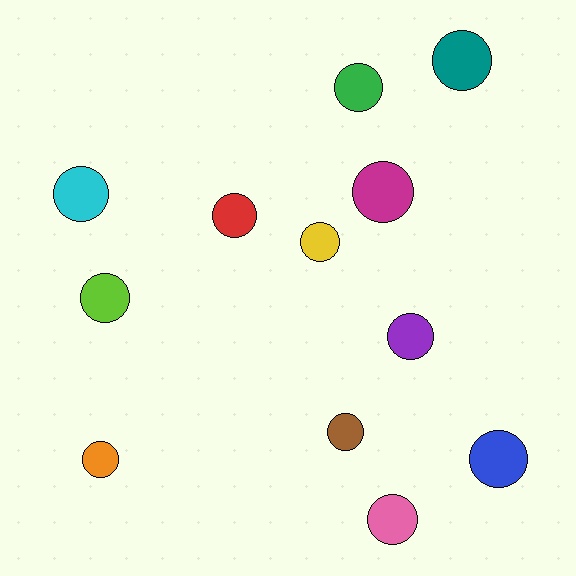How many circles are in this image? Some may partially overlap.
There are 12 circles.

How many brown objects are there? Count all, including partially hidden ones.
There is 1 brown object.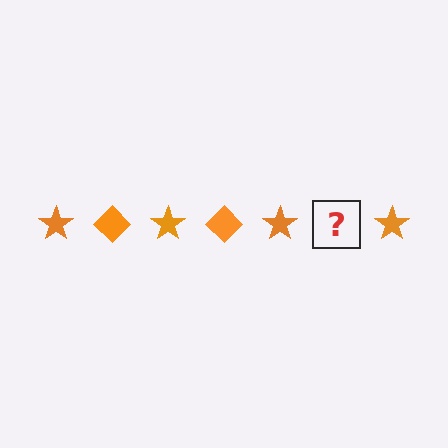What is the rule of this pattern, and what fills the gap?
The rule is that the pattern cycles through star, diamond shapes in orange. The gap should be filled with an orange diamond.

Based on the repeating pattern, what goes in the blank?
The blank should be an orange diamond.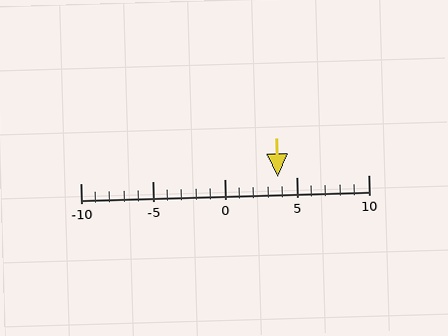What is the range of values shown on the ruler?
The ruler shows values from -10 to 10.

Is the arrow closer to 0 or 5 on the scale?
The arrow is closer to 5.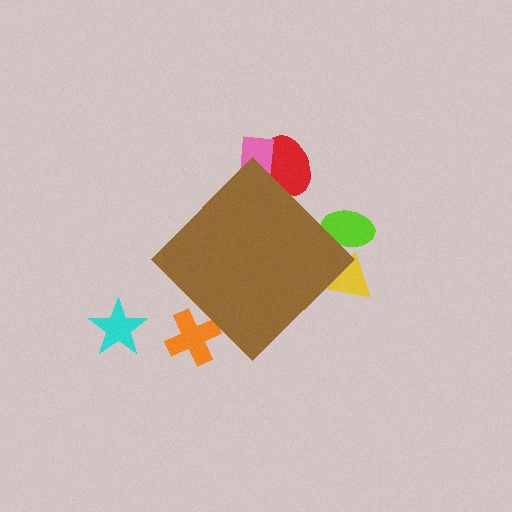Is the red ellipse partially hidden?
Yes, the red ellipse is partially hidden behind the brown diamond.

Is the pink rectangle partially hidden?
Yes, the pink rectangle is partially hidden behind the brown diamond.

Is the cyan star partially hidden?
No, the cyan star is fully visible.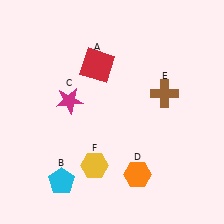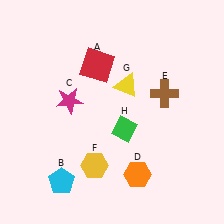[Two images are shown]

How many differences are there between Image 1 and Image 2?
There are 2 differences between the two images.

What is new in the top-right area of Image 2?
A yellow triangle (G) was added in the top-right area of Image 2.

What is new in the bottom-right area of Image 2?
A green diamond (H) was added in the bottom-right area of Image 2.